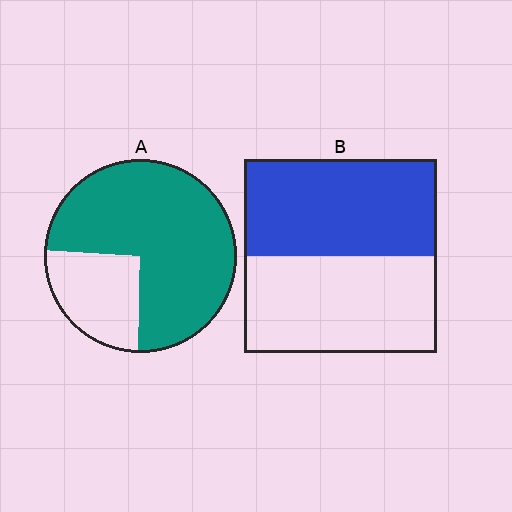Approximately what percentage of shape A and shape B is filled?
A is approximately 75% and B is approximately 50%.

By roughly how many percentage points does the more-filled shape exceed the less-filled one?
By roughly 25 percentage points (A over B).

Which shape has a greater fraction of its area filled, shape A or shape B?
Shape A.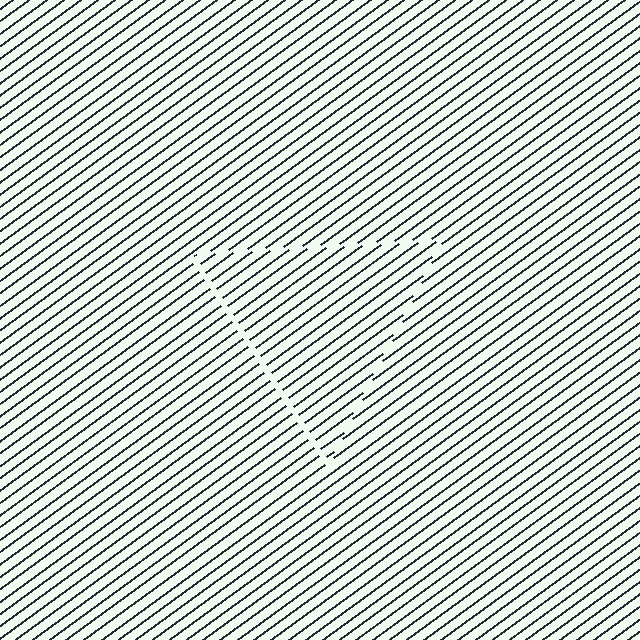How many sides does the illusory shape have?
3 sides — the line-ends trace a triangle.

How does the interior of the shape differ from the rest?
The interior of the shape contains the same grating, shifted by half a period — the contour is defined by the phase discontinuity where line-ends from the inner and outer gratings abut.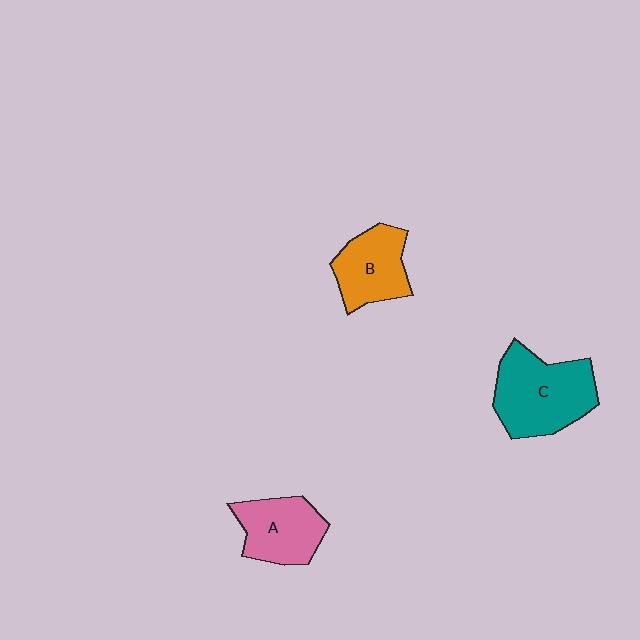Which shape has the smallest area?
Shape B (orange).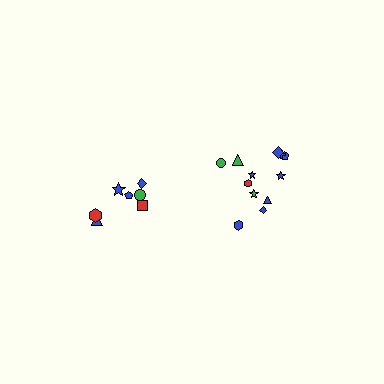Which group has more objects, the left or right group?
The right group.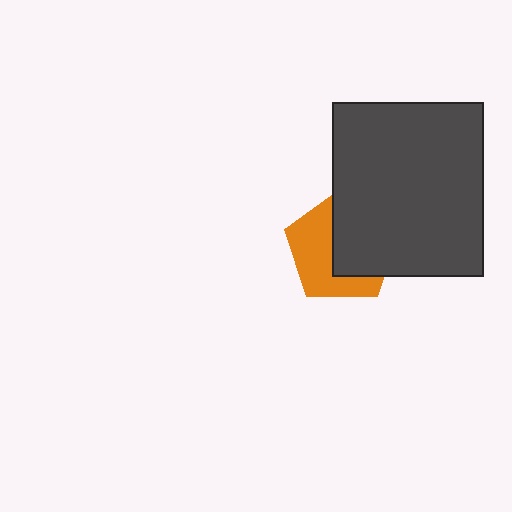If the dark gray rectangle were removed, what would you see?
You would see the complete orange pentagon.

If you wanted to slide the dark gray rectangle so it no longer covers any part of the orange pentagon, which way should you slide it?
Slide it right — that is the most direct way to separate the two shapes.